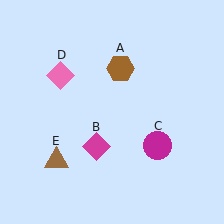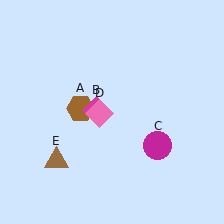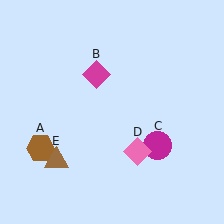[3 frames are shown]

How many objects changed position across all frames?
3 objects changed position: brown hexagon (object A), magenta diamond (object B), pink diamond (object D).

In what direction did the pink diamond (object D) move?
The pink diamond (object D) moved down and to the right.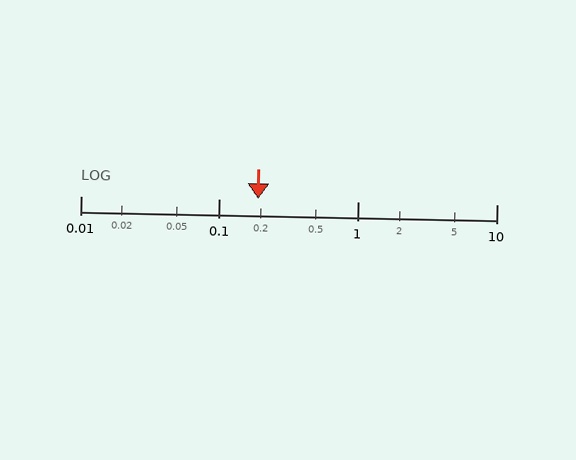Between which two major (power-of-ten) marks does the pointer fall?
The pointer is between 0.1 and 1.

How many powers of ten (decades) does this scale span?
The scale spans 3 decades, from 0.01 to 10.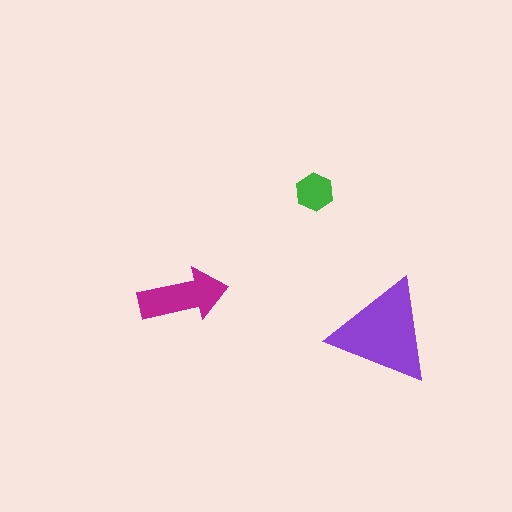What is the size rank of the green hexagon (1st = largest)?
3rd.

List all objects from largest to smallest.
The purple triangle, the magenta arrow, the green hexagon.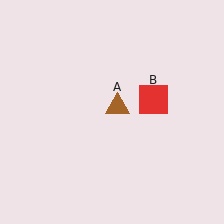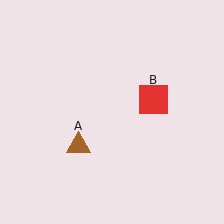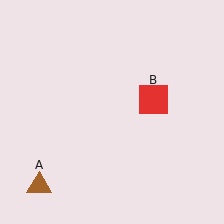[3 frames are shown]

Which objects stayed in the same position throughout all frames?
Red square (object B) remained stationary.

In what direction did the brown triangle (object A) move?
The brown triangle (object A) moved down and to the left.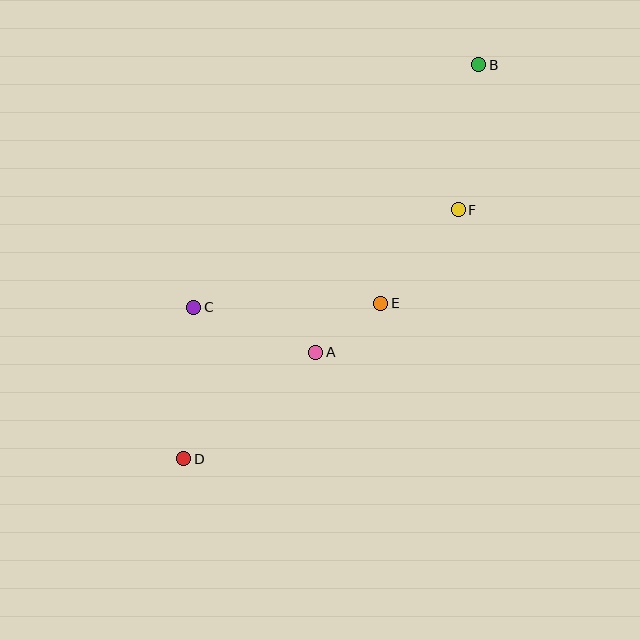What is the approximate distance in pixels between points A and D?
The distance between A and D is approximately 170 pixels.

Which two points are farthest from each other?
Points B and D are farthest from each other.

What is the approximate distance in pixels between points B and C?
The distance between B and C is approximately 374 pixels.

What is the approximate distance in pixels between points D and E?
The distance between D and E is approximately 251 pixels.